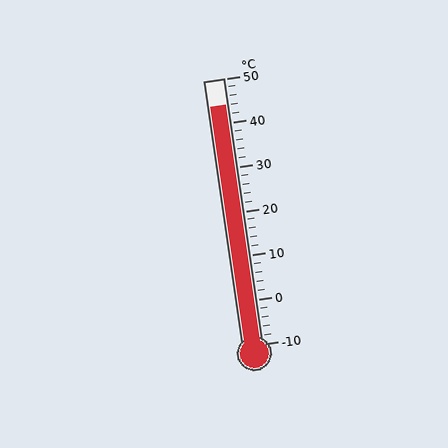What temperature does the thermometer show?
The thermometer shows approximately 44°C.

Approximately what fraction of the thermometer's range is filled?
The thermometer is filled to approximately 90% of its range.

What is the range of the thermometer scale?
The thermometer scale ranges from -10°C to 50°C.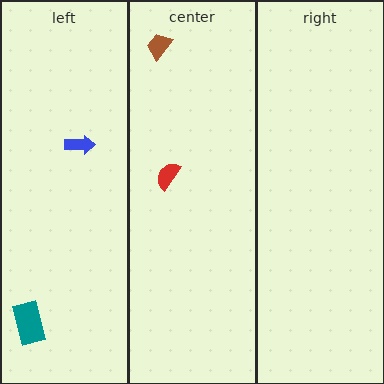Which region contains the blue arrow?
The left region.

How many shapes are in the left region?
2.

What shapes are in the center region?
The brown trapezoid, the red semicircle.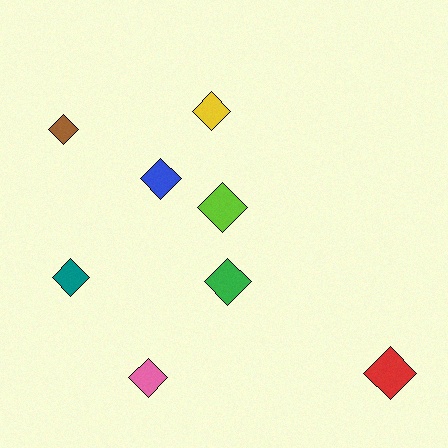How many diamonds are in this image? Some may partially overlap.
There are 8 diamonds.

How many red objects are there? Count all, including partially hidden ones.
There is 1 red object.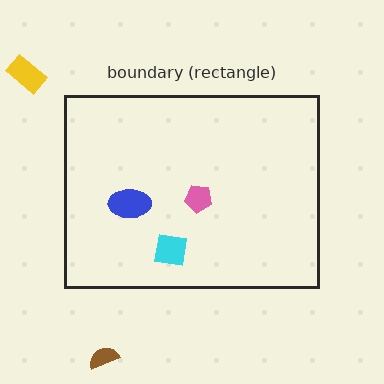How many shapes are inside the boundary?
3 inside, 2 outside.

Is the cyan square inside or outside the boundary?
Inside.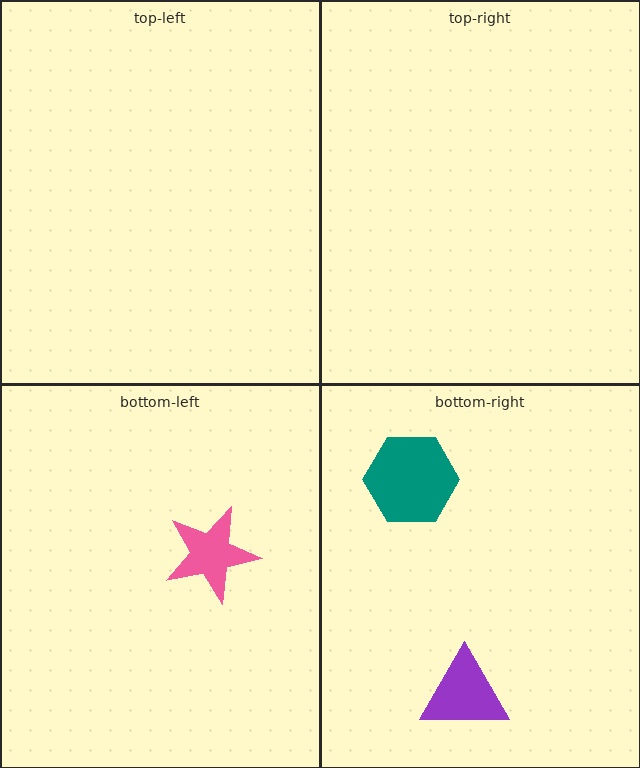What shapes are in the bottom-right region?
The purple triangle, the teal hexagon.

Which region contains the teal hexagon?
The bottom-right region.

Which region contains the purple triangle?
The bottom-right region.